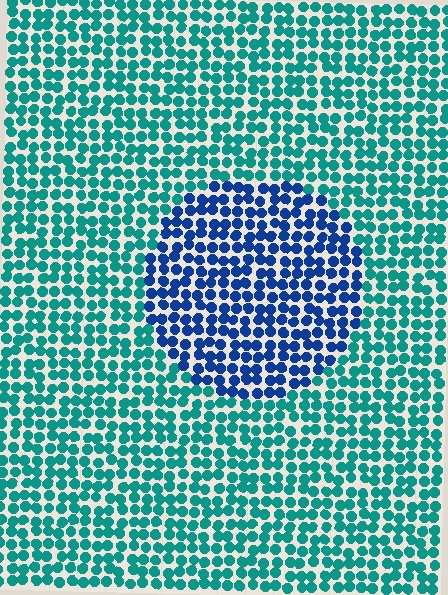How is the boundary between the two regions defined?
The boundary is defined purely by a slight shift in hue (about 47 degrees). Spacing, size, and orientation are identical on both sides.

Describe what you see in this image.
The image is filled with small teal elements in a uniform arrangement. A circle-shaped region is visible where the elements are tinted to a slightly different hue, forming a subtle color boundary.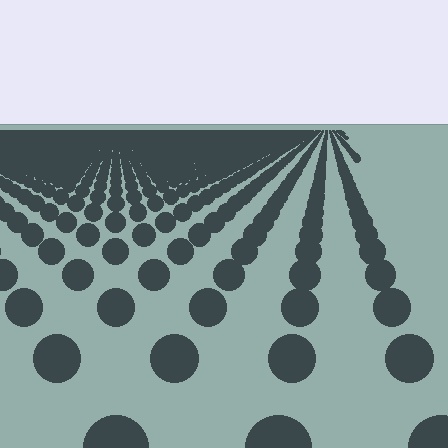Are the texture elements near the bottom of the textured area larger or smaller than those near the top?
Larger. Near the bottom, elements are closer to the viewer and appear at a bigger on-screen size.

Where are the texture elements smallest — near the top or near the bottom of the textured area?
Near the top.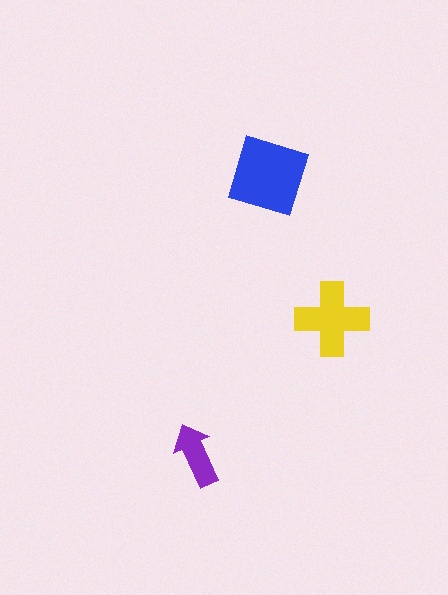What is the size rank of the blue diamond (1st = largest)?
1st.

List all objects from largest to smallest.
The blue diamond, the yellow cross, the purple arrow.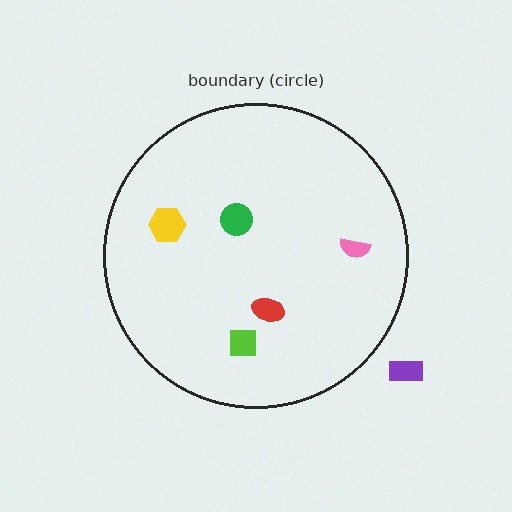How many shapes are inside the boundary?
5 inside, 1 outside.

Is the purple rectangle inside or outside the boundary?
Outside.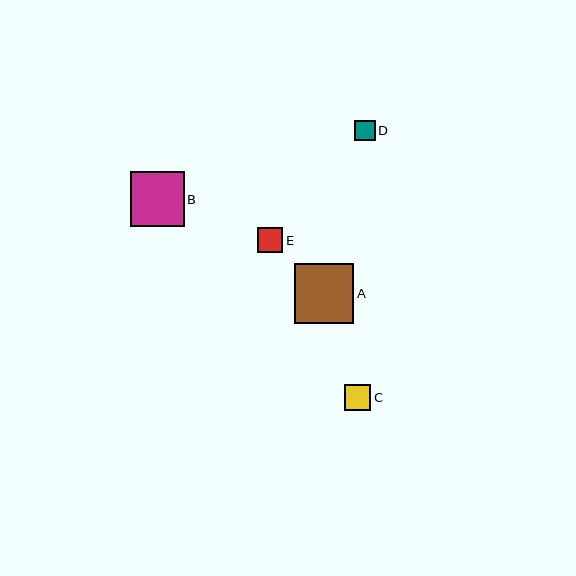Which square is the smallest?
Square D is the smallest with a size of approximately 21 pixels.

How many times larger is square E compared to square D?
Square E is approximately 1.2 times the size of square D.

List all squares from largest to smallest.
From largest to smallest: A, B, C, E, D.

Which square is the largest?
Square A is the largest with a size of approximately 60 pixels.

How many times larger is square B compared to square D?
Square B is approximately 2.6 times the size of square D.